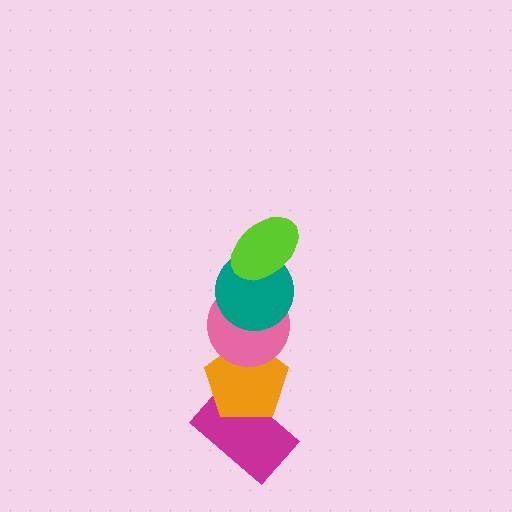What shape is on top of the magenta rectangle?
The orange pentagon is on top of the magenta rectangle.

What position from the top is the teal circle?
The teal circle is 2nd from the top.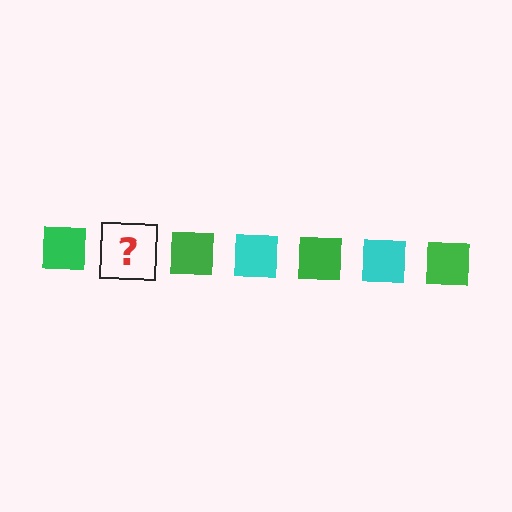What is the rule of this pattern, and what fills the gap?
The rule is that the pattern cycles through green, cyan squares. The gap should be filled with a cyan square.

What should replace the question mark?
The question mark should be replaced with a cyan square.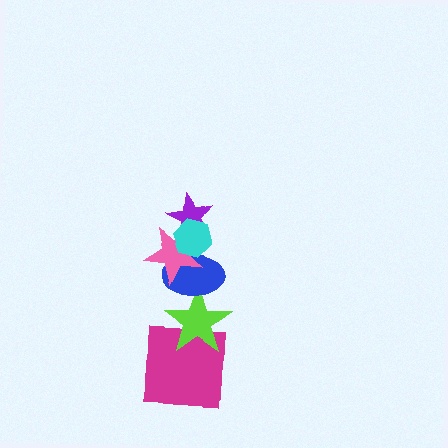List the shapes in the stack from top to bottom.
From top to bottom: the cyan hexagon, the purple star, the pink star, the blue ellipse, the lime star, the magenta square.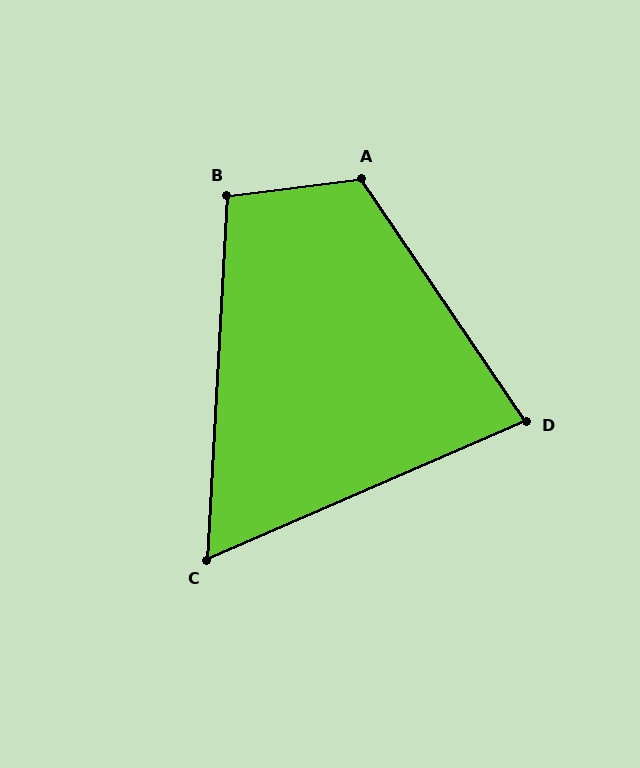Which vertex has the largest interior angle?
A, at approximately 117 degrees.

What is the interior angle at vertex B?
Approximately 101 degrees (obtuse).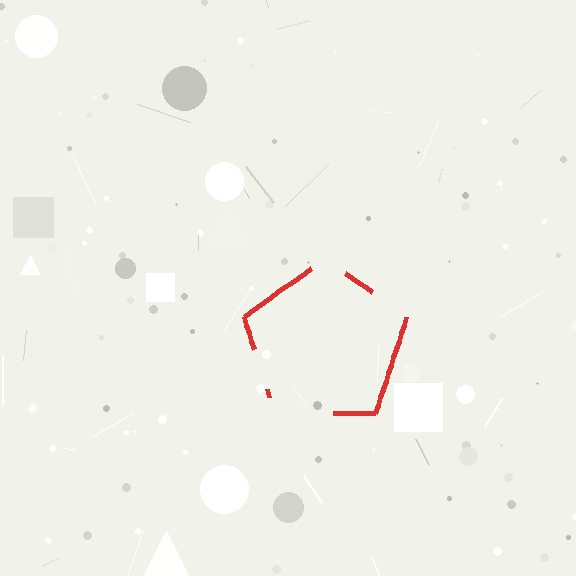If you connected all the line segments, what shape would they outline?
They would outline a pentagon.